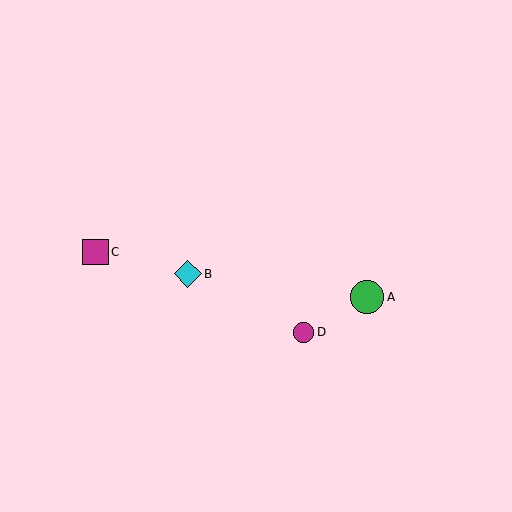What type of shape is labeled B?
Shape B is a cyan diamond.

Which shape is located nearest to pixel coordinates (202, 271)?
The cyan diamond (labeled B) at (188, 274) is nearest to that location.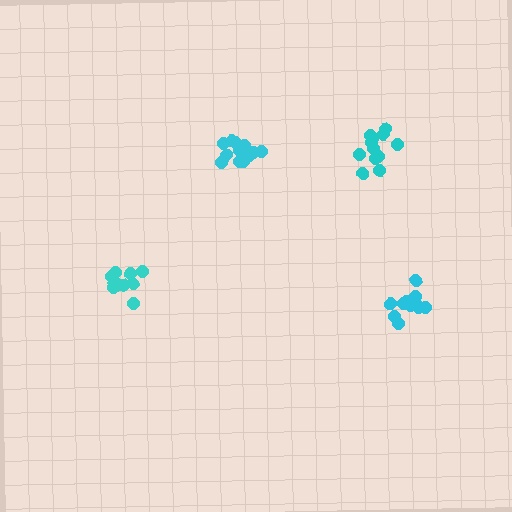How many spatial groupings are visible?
There are 4 spatial groupings.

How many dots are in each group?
Group 1: 13 dots, Group 2: 14 dots, Group 3: 12 dots, Group 4: 11 dots (50 total).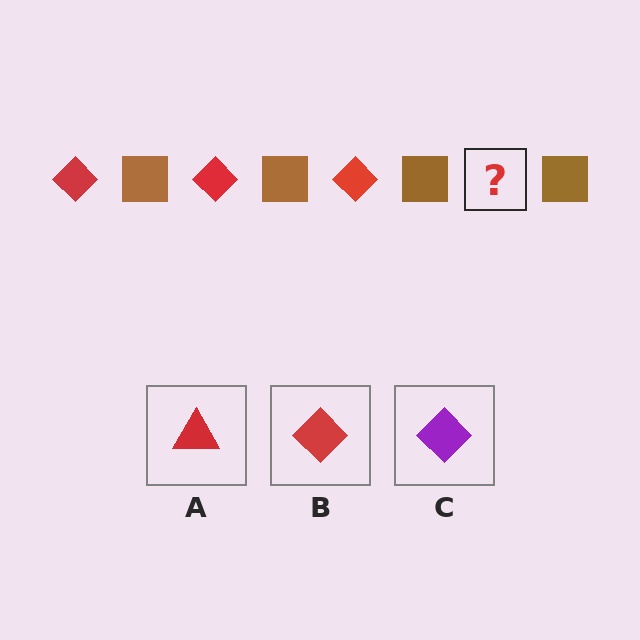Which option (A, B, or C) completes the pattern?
B.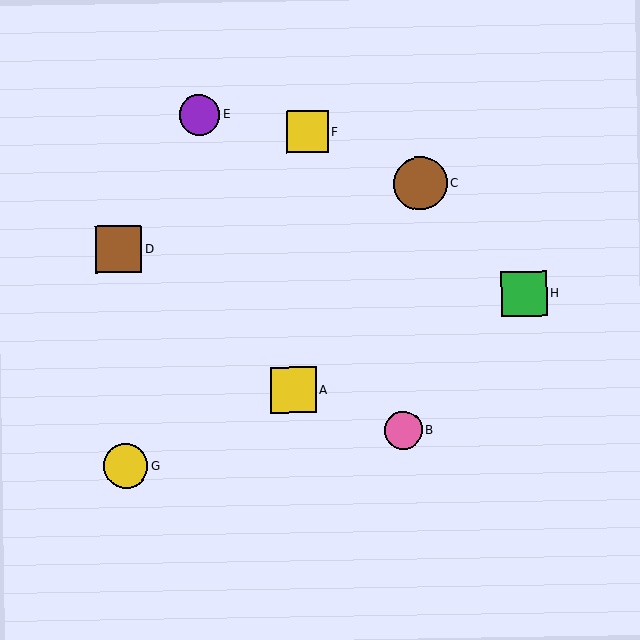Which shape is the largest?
The brown circle (labeled C) is the largest.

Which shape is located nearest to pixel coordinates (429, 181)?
The brown circle (labeled C) at (420, 183) is nearest to that location.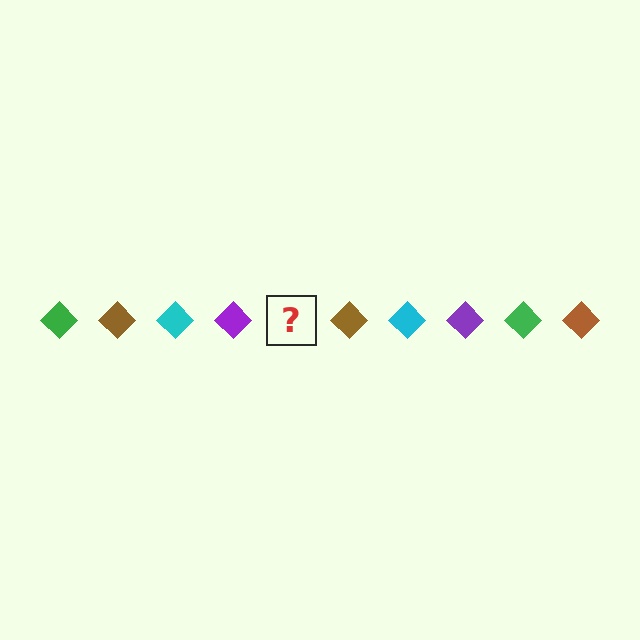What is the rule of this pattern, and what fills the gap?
The rule is that the pattern cycles through green, brown, cyan, purple diamonds. The gap should be filled with a green diamond.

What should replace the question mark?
The question mark should be replaced with a green diamond.